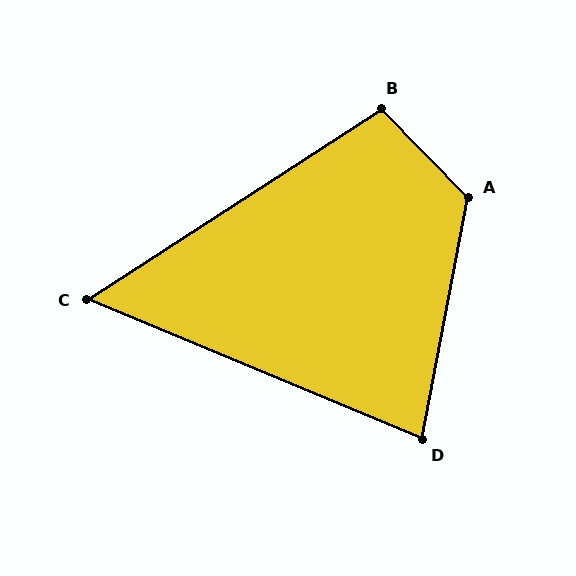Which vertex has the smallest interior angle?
C, at approximately 55 degrees.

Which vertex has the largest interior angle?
A, at approximately 125 degrees.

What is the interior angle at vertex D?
Approximately 78 degrees (acute).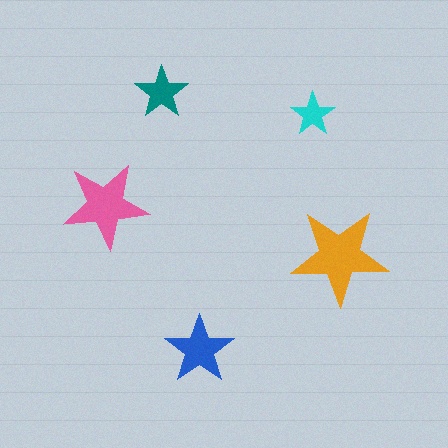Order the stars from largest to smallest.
the orange one, the pink one, the blue one, the teal one, the cyan one.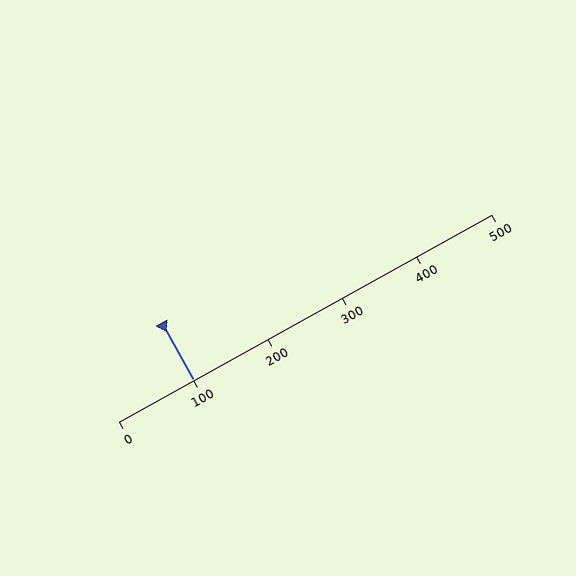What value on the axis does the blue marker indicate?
The marker indicates approximately 100.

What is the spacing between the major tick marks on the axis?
The major ticks are spaced 100 apart.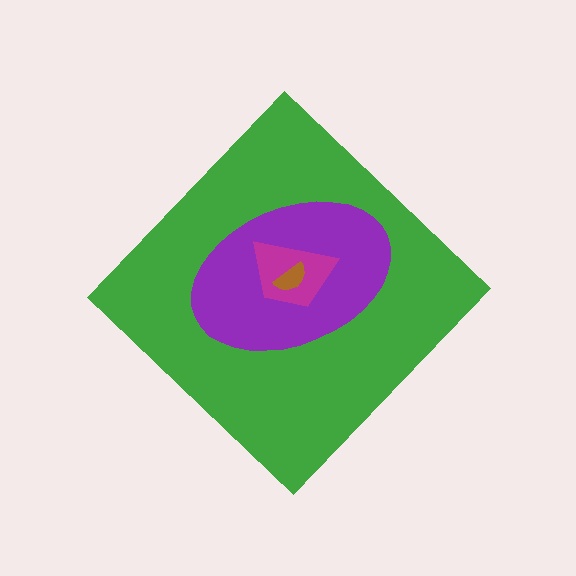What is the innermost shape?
The brown semicircle.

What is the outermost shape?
The green diamond.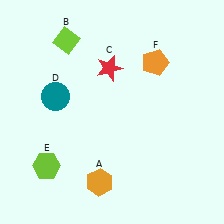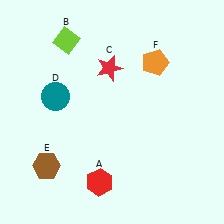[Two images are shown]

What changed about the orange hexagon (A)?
In Image 1, A is orange. In Image 2, it changed to red.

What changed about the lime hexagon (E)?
In Image 1, E is lime. In Image 2, it changed to brown.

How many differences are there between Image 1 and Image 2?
There are 2 differences between the two images.